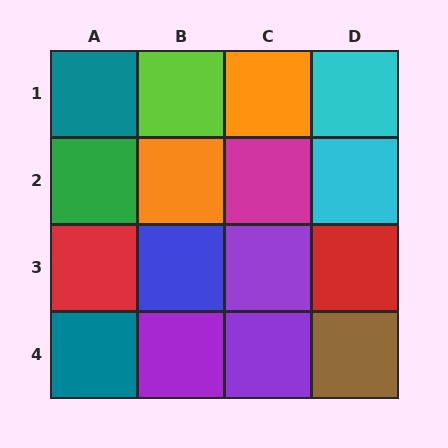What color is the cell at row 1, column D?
Cyan.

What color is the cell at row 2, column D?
Cyan.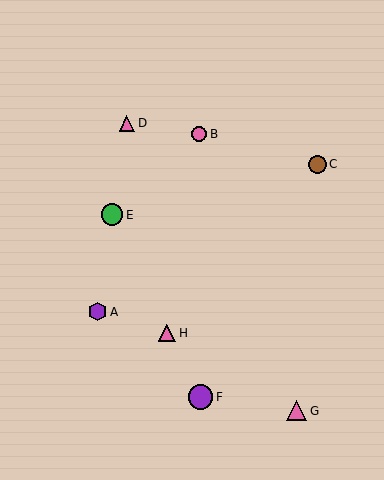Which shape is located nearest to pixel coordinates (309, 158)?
The brown circle (labeled C) at (317, 164) is nearest to that location.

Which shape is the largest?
The purple circle (labeled F) is the largest.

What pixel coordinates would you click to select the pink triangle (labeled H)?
Click at (167, 333) to select the pink triangle H.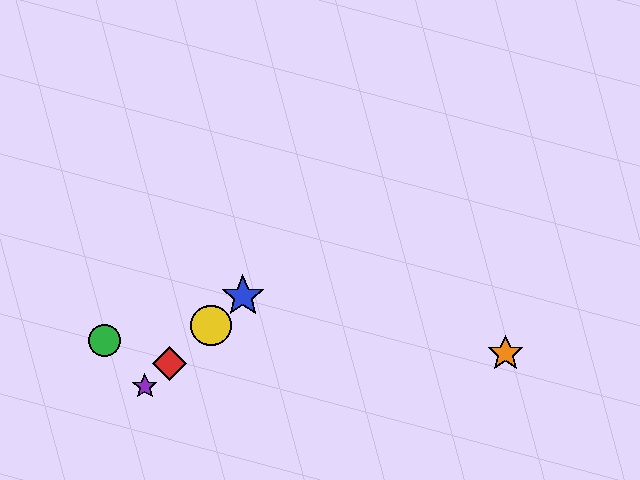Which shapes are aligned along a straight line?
The red diamond, the blue star, the yellow circle, the purple star are aligned along a straight line.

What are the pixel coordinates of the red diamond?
The red diamond is at (170, 363).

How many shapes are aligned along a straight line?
4 shapes (the red diamond, the blue star, the yellow circle, the purple star) are aligned along a straight line.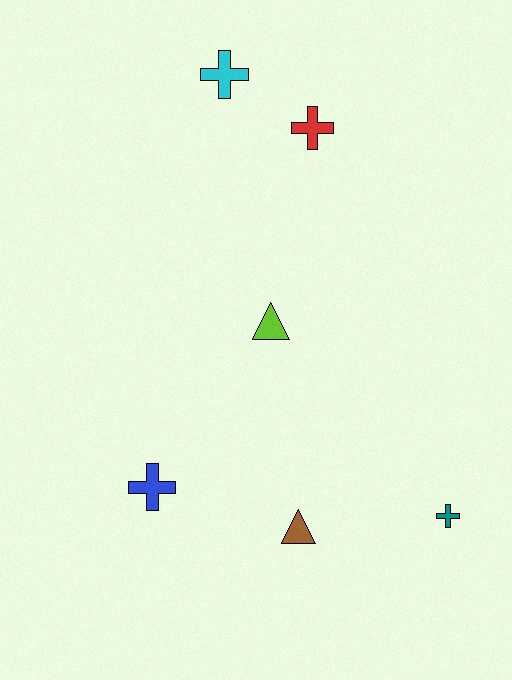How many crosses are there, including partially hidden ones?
There are 4 crosses.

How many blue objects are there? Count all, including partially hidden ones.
There is 1 blue object.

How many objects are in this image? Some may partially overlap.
There are 6 objects.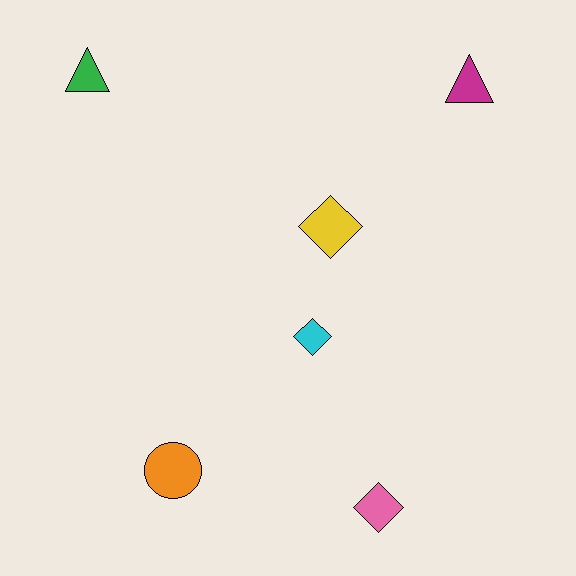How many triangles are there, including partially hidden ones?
There are 2 triangles.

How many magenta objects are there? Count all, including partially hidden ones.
There is 1 magenta object.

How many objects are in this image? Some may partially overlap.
There are 6 objects.